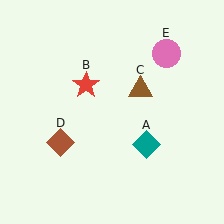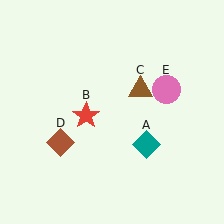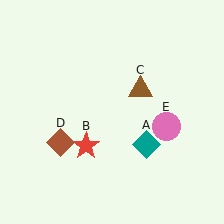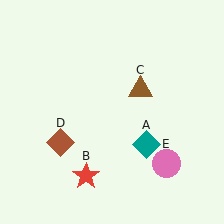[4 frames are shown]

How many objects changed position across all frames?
2 objects changed position: red star (object B), pink circle (object E).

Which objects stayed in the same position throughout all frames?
Teal diamond (object A) and brown triangle (object C) and brown diamond (object D) remained stationary.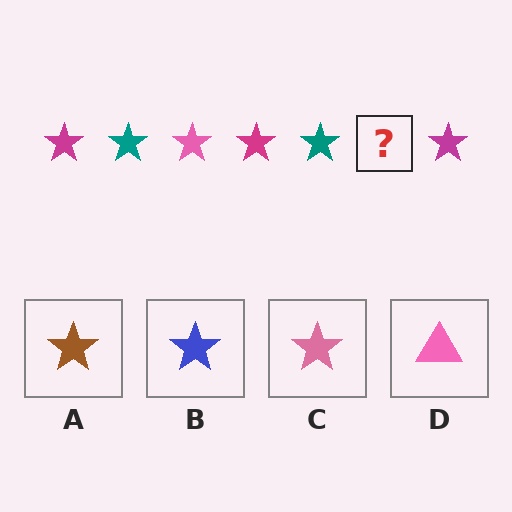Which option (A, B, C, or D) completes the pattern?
C.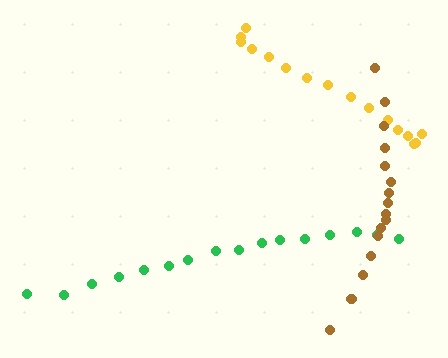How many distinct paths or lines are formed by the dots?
There are 3 distinct paths.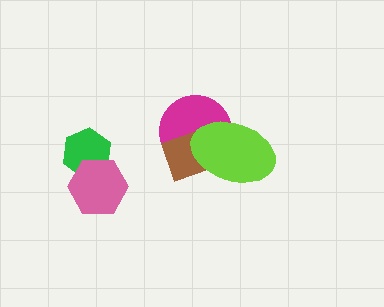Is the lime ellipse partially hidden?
No, no other shape covers it.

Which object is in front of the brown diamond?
The lime ellipse is in front of the brown diamond.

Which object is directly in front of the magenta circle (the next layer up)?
The brown diamond is directly in front of the magenta circle.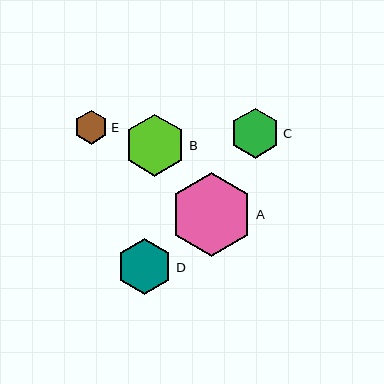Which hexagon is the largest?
Hexagon A is the largest with a size of approximately 83 pixels.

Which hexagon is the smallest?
Hexagon E is the smallest with a size of approximately 34 pixels.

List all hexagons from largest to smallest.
From largest to smallest: A, B, D, C, E.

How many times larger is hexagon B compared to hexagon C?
Hexagon B is approximately 1.2 times the size of hexagon C.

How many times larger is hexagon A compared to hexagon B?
Hexagon A is approximately 1.3 times the size of hexagon B.